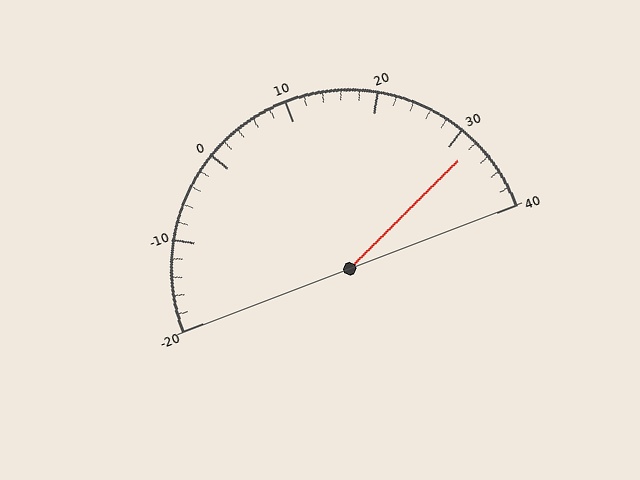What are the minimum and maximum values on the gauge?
The gauge ranges from -20 to 40.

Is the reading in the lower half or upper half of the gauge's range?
The reading is in the upper half of the range (-20 to 40).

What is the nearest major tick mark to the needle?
The nearest major tick mark is 30.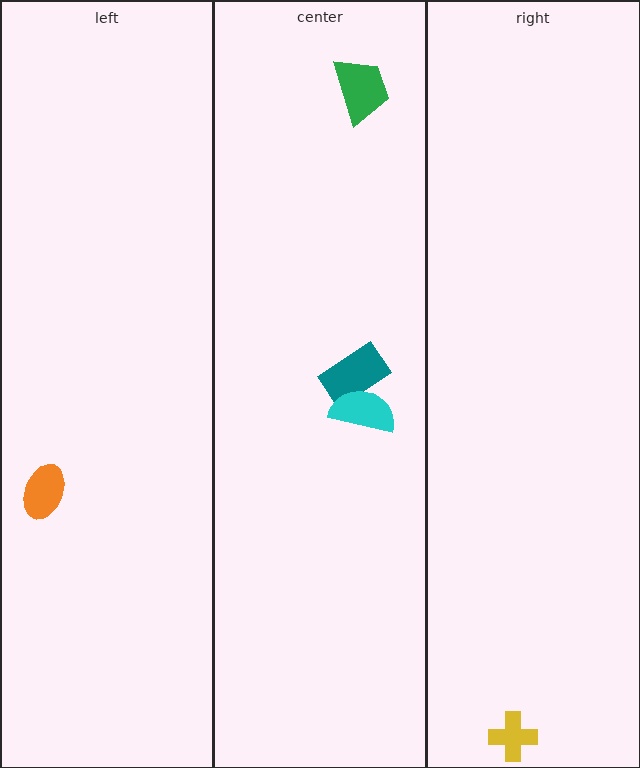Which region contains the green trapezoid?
The center region.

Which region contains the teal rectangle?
The center region.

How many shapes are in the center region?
3.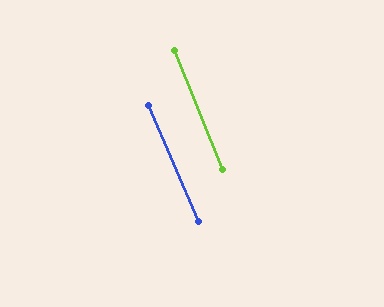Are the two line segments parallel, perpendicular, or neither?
Parallel — their directions differ by only 1.5°.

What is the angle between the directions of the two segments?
Approximately 1 degree.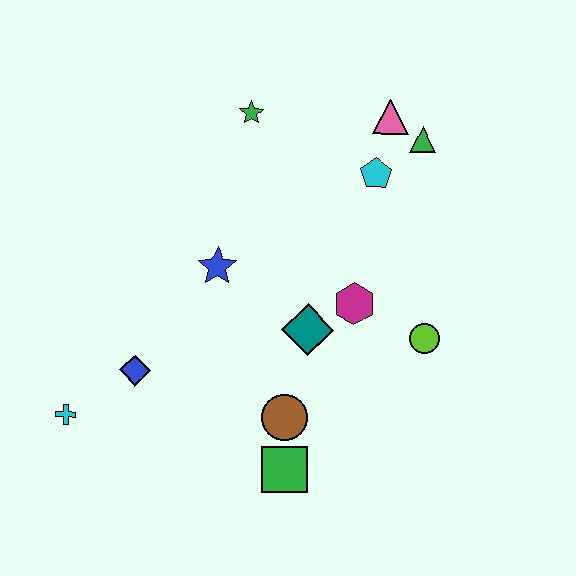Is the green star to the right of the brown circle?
No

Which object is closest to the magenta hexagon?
The teal diamond is closest to the magenta hexagon.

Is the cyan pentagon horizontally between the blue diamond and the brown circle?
No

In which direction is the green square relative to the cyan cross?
The green square is to the right of the cyan cross.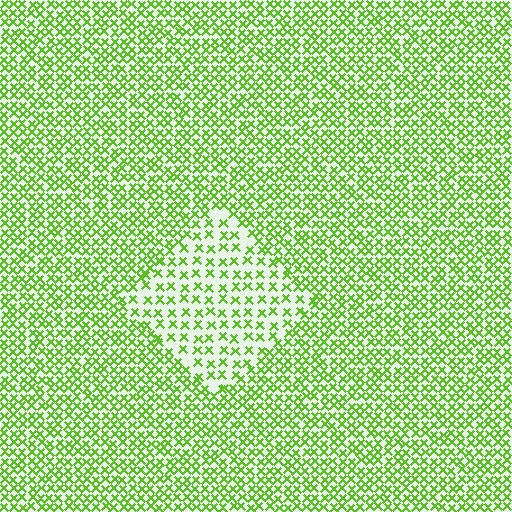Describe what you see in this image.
The image contains small lime elements arranged at two different densities. A diamond-shaped region is visible where the elements are less densely packed than the surrounding area.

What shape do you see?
I see a diamond.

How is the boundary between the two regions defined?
The boundary is defined by a change in element density (approximately 1.9x ratio). All elements are the same color, size, and shape.